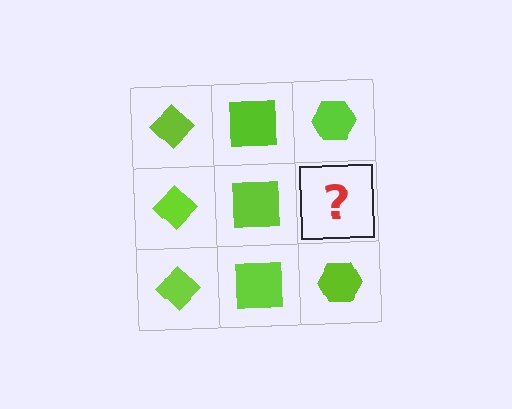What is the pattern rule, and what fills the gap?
The rule is that each column has a consistent shape. The gap should be filled with a lime hexagon.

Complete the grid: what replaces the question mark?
The question mark should be replaced with a lime hexagon.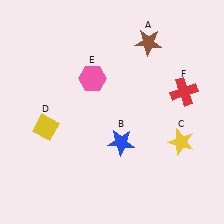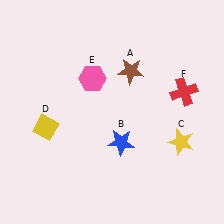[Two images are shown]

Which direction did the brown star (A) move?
The brown star (A) moved down.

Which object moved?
The brown star (A) moved down.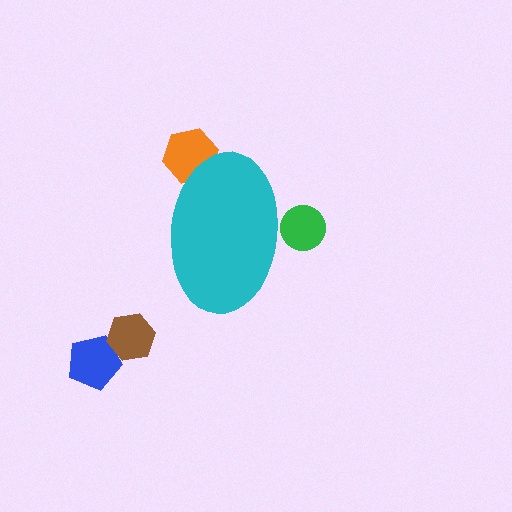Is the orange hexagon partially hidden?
Yes, the orange hexagon is partially hidden behind the cyan ellipse.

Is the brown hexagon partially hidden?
No, the brown hexagon is fully visible.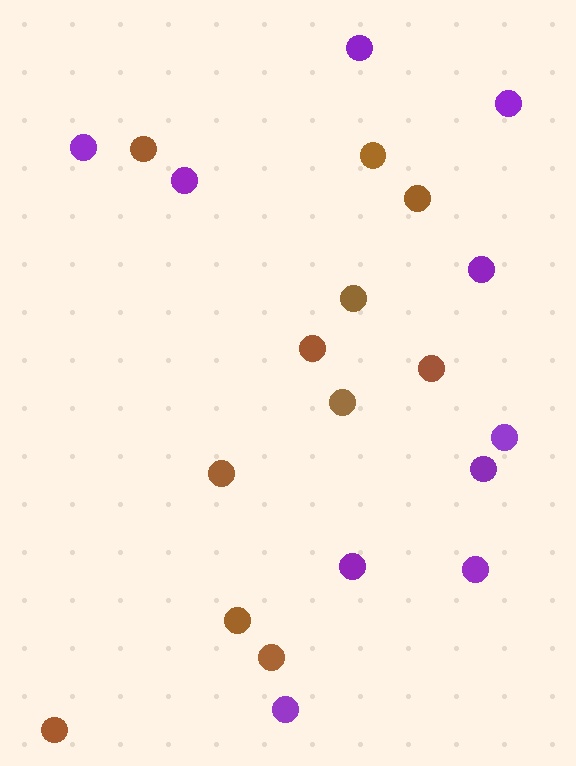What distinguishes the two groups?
There are 2 groups: one group of purple circles (10) and one group of brown circles (11).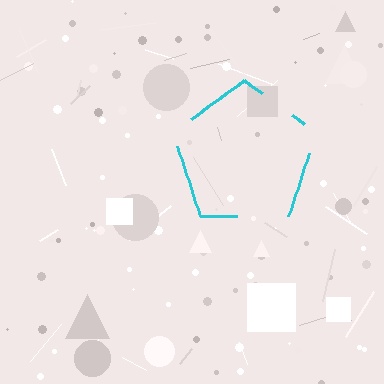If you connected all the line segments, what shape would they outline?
They would outline a pentagon.